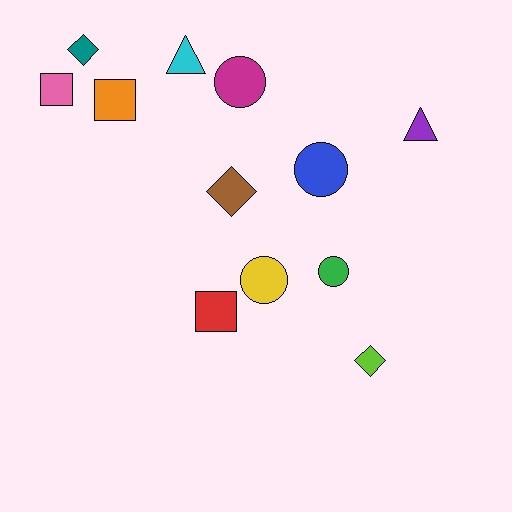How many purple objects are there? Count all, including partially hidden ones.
There is 1 purple object.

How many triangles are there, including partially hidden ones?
There are 2 triangles.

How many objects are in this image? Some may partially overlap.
There are 12 objects.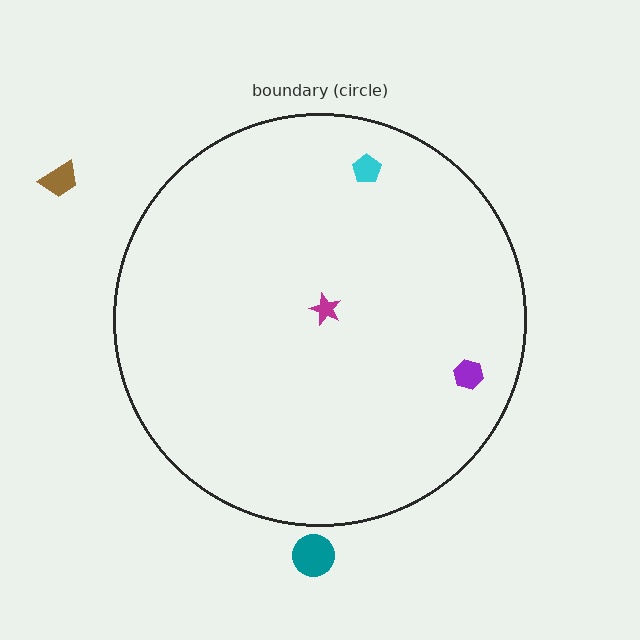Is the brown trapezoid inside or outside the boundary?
Outside.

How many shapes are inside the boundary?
3 inside, 2 outside.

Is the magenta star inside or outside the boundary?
Inside.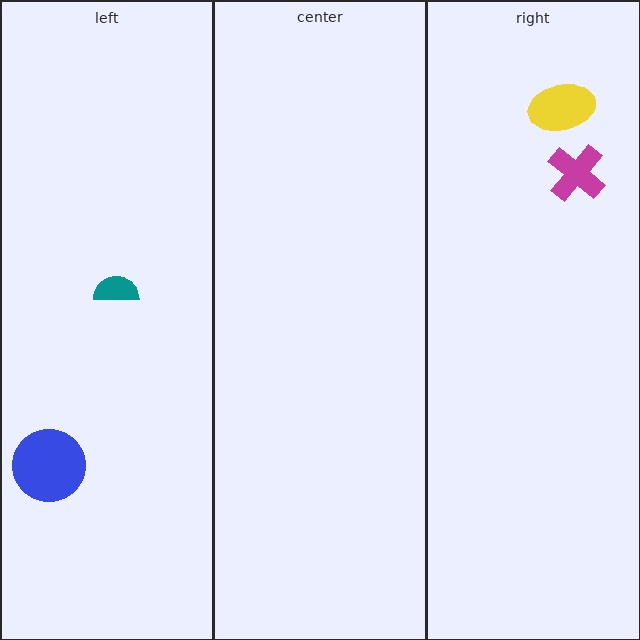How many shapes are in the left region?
2.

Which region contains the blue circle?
The left region.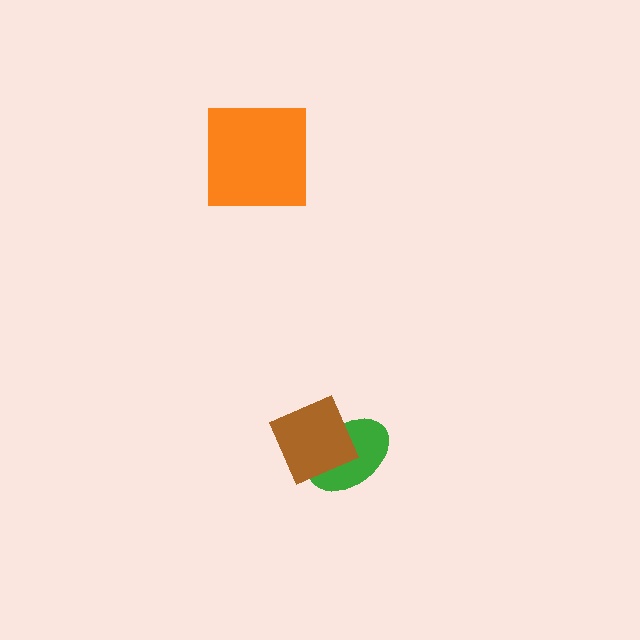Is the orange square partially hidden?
No, no other shape covers it.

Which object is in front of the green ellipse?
The brown square is in front of the green ellipse.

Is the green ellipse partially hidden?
Yes, it is partially covered by another shape.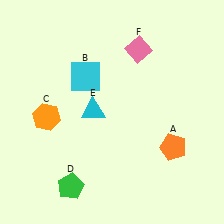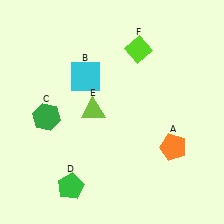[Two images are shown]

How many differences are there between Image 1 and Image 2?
There are 3 differences between the two images.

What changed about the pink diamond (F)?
In Image 1, F is pink. In Image 2, it changed to lime.